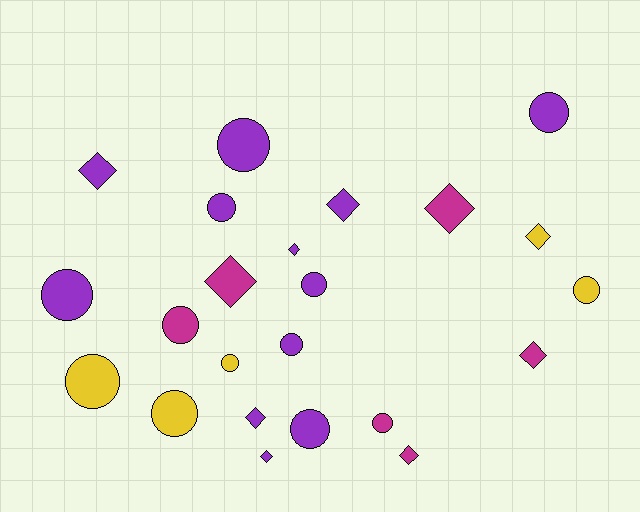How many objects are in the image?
There are 23 objects.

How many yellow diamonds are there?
There is 1 yellow diamond.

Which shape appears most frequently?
Circle, with 13 objects.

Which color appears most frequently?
Purple, with 12 objects.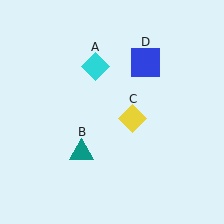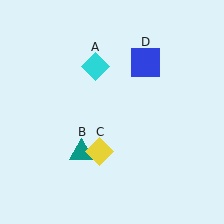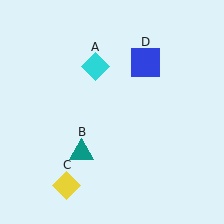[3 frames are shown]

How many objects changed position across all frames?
1 object changed position: yellow diamond (object C).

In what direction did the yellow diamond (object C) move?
The yellow diamond (object C) moved down and to the left.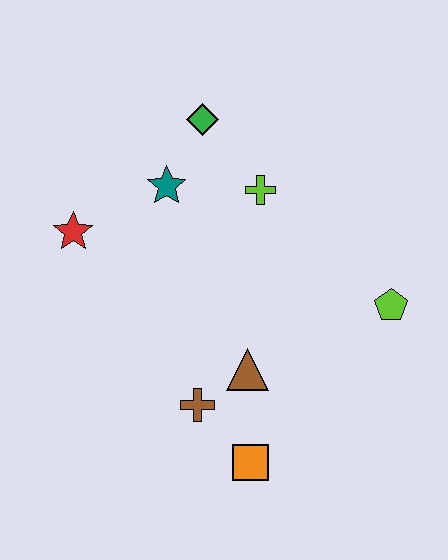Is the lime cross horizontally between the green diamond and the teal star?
No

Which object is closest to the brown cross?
The brown triangle is closest to the brown cross.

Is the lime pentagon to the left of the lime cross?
No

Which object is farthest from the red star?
The lime pentagon is farthest from the red star.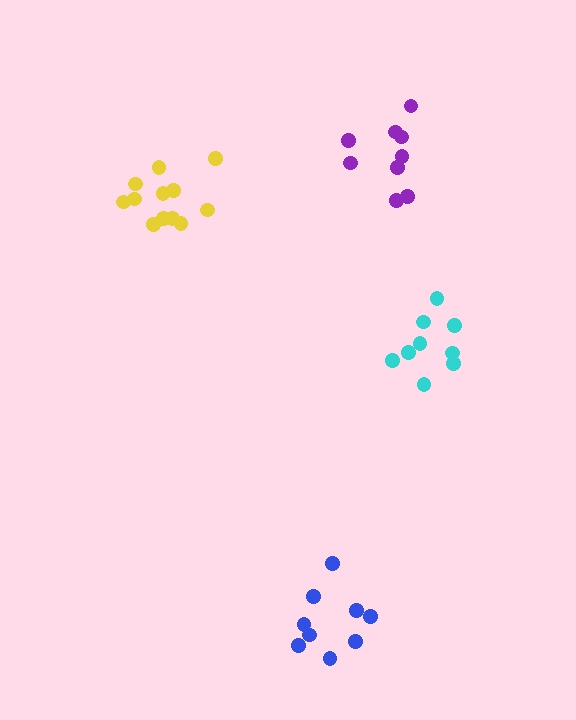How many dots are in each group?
Group 1: 12 dots, Group 2: 9 dots, Group 3: 9 dots, Group 4: 9 dots (39 total).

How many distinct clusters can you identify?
There are 4 distinct clusters.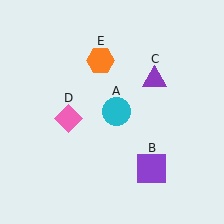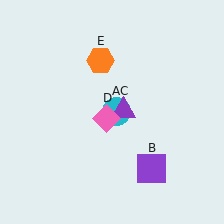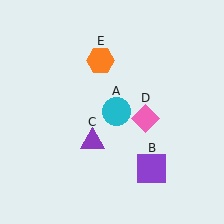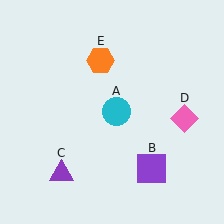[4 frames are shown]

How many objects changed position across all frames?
2 objects changed position: purple triangle (object C), pink diamond (object D).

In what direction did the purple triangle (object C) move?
The purple triangle (object C) moved down and to the left.